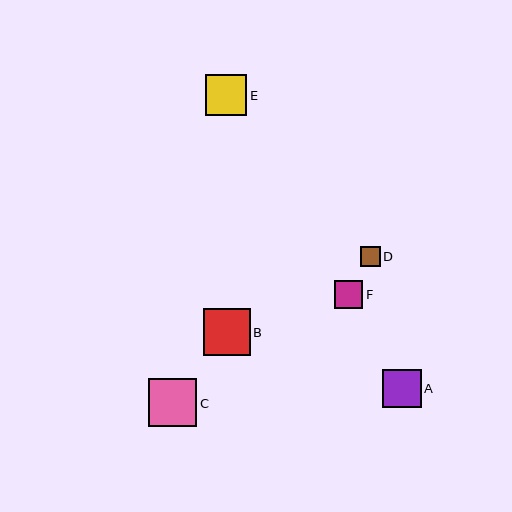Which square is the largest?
Square C is the largest with a size of approximately 48 pixels.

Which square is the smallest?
Square D is the smallest with a size of approximately 20 pixels.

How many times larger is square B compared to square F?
Square B is approximately 1.6 times the size of square F.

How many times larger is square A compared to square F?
Square A is approximately 1.4 times the size of square F.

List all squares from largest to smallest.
From largest to smallest: C, B, E, A, F, D.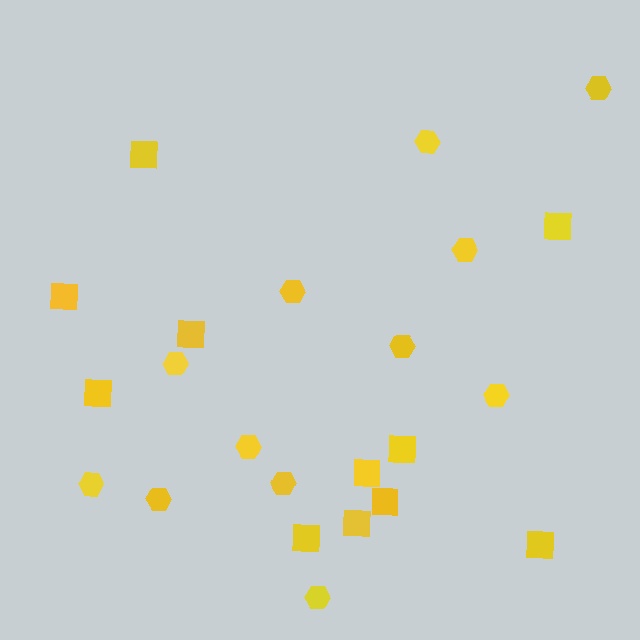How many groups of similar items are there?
There are 2 groups: one group of hexagons (12) and one group of squares (11).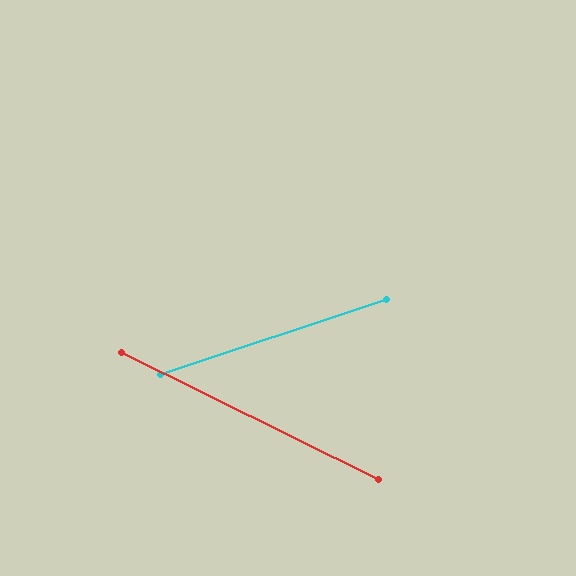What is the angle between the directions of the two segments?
Approximately 45 degrees.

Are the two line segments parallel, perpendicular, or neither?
Neither parallel nor perpendicular — they differ by about 45°.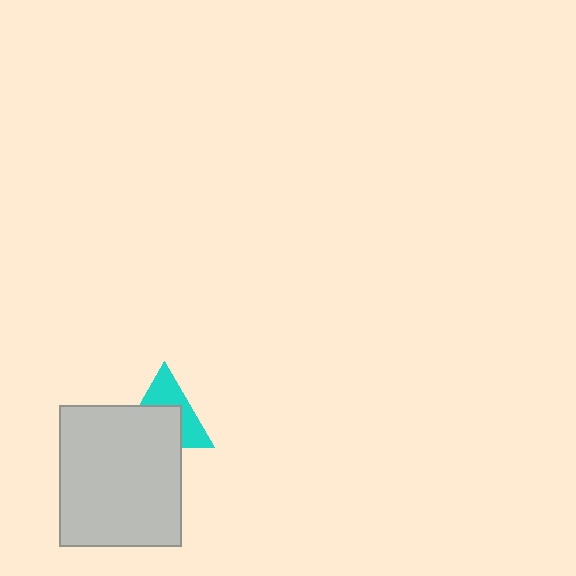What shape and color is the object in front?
The object in front is a light gray rectangle.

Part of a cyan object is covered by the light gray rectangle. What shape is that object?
It is a triangle.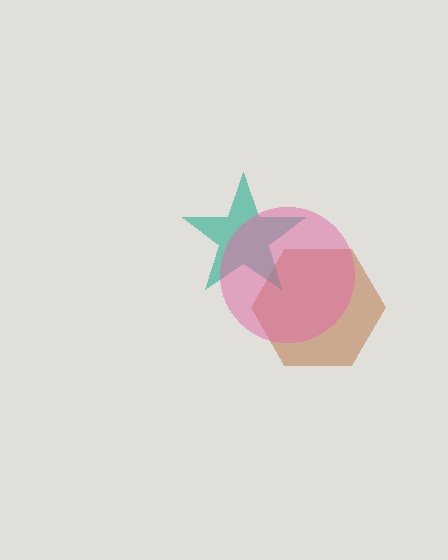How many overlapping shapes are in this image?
There are 3 overlapping shapes in the image.